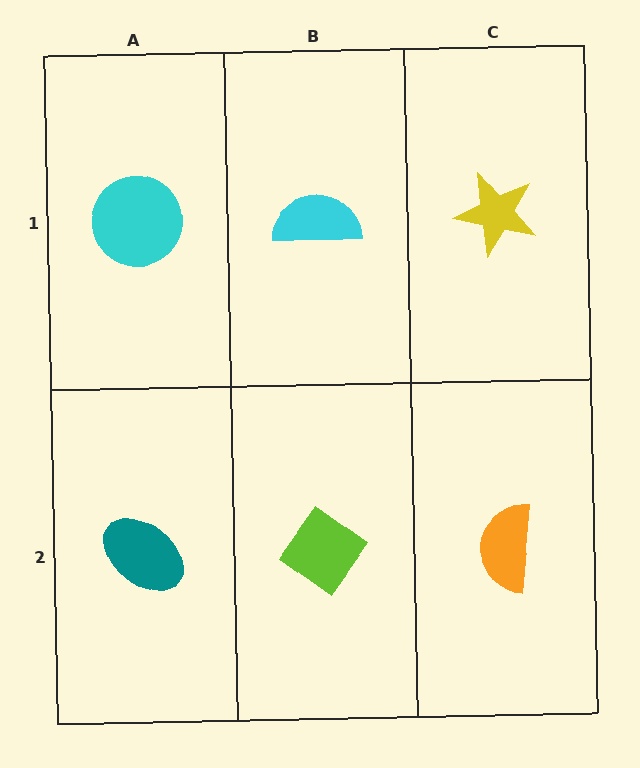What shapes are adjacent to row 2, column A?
A cyan circle (row 1, column A), a lime diamond (row 2, column B).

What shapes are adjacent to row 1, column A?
A teal ellipse (row 2, column A), a cyan semicircle (row 1, column B).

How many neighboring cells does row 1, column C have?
2.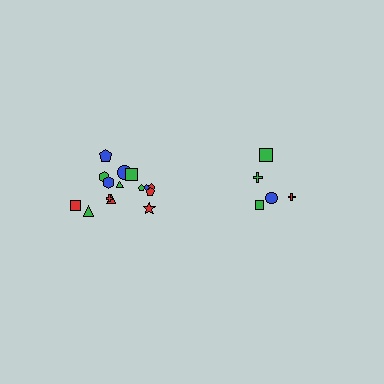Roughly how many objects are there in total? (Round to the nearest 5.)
Roughly 20 objects in total.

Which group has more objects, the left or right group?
The left group.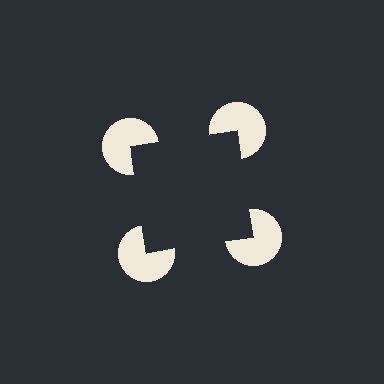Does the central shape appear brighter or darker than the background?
It typically appears slightly darker than the background, even though no actual brightness change is drawn.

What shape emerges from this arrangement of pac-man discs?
An illusory square — its edges are inferred from the aligned wedge cuts in the pac-man discs, not physically drawn.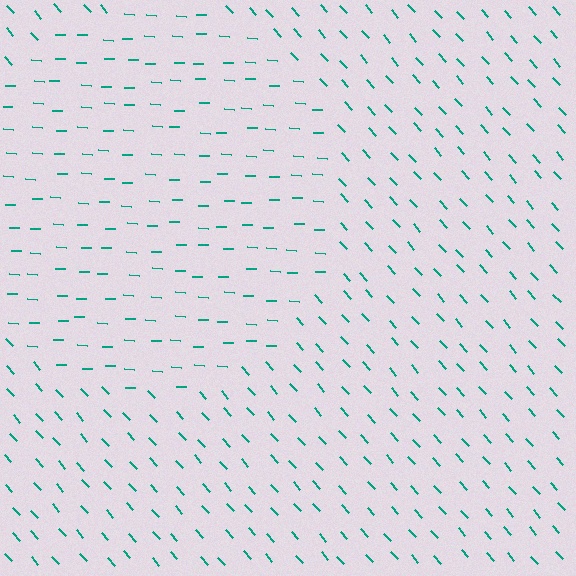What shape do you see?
I see a circle.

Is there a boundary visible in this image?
Yes, there is a texture boundary formed by a change in line orientation.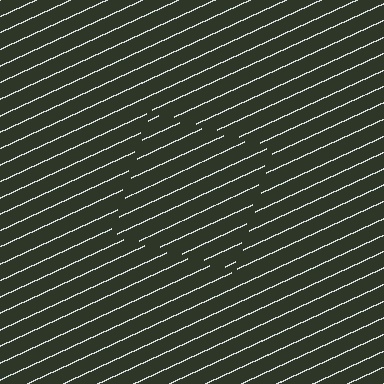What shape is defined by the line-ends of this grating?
An illusory square. The interior of the shape contains the same grating, shifted by half a period — the contour is defined by the phase discontinuity where line-ends from the inner and outer gratings abut.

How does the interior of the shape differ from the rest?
The interior of the shape contains the same grating, shifted by half a period — the contour is defined by the phase discontinuity where line-ends from the inner and outer gratings abut.